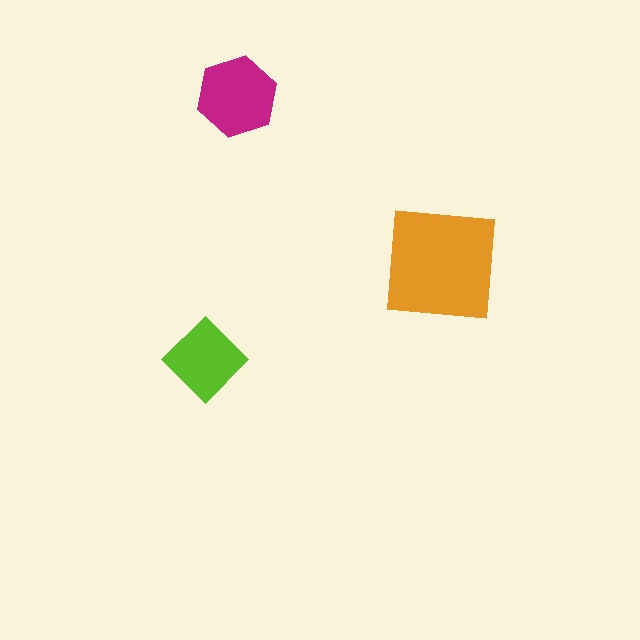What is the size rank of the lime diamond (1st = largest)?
3rd.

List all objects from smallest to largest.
The lime diamond, the magenta hexagon, the orange square.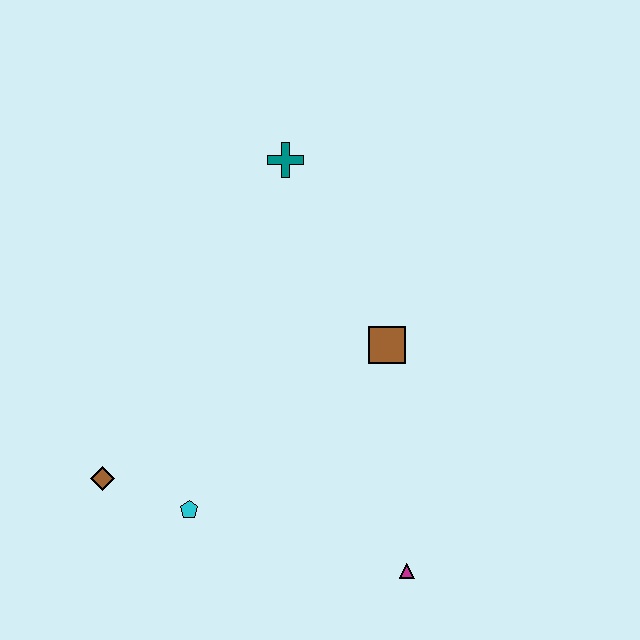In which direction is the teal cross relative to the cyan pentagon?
The teal cross is above the cyan pentagon.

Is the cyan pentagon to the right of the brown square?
No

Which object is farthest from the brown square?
The brown diamond is farthest from the brown square.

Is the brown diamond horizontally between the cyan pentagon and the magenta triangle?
No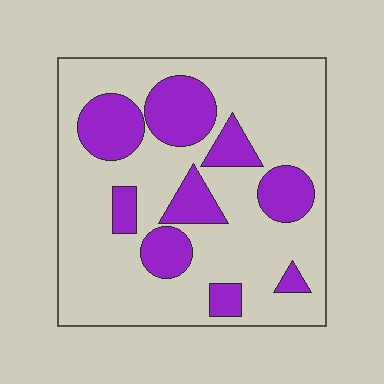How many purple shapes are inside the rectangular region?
9.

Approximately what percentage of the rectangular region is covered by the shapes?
Approximately 25%.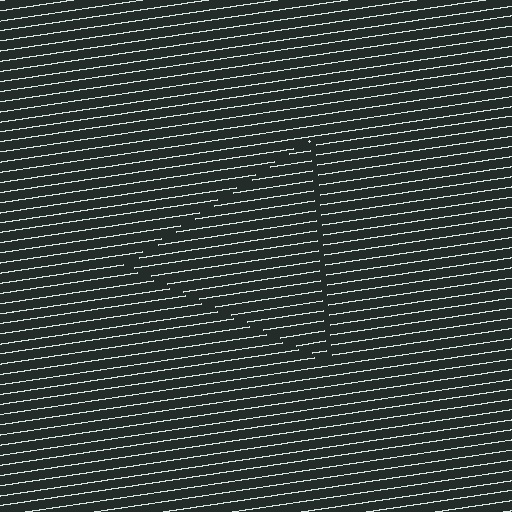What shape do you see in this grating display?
An illusory triangle. The interior of the shape contains the same grating, shifted by half a period — the contour is defined by the phase discontinuity where line-ends from the inner and outer gratings abut.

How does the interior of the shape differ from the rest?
The interior of the shape contains the same grating, shifted by half a period — the contour is defined by the phase discontinuity where line-ends from the inner and outer gratings abut.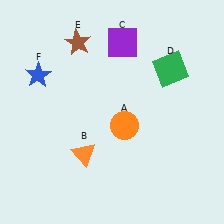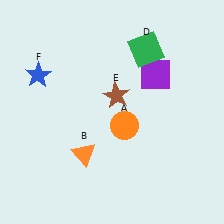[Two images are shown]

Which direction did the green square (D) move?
The green square (D) moved left.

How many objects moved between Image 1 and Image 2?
3 objects moved between the two images.